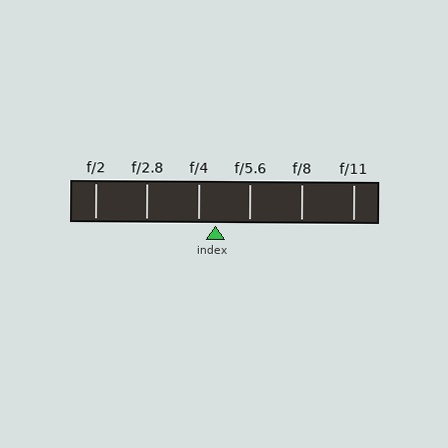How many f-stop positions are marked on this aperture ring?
There are 6 f-stop positions marked.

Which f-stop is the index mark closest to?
The index mark is closest to f/4.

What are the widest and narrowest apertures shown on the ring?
The widest aperture shown is f/2 and the narrowest is f/11.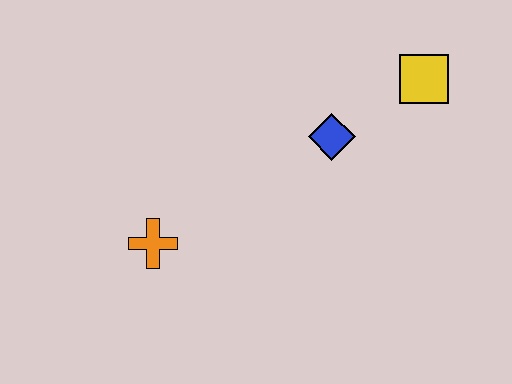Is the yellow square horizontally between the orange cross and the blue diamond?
No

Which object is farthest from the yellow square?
The orange cross is farthest from the yellow square.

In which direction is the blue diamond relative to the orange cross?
The blue diamond is to the right of the orange cross.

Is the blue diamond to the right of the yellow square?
No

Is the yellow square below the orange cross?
No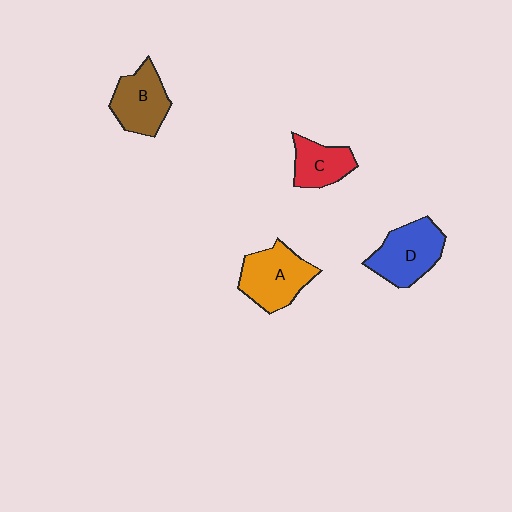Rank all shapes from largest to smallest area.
From largest to smallest: A (orange), D (blue), B (brown), C (red).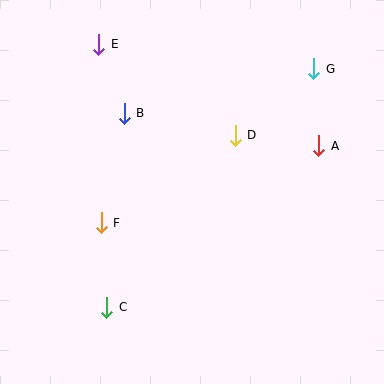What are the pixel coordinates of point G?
Point G is at (314, 69).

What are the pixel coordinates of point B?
Point B is at (124, 113).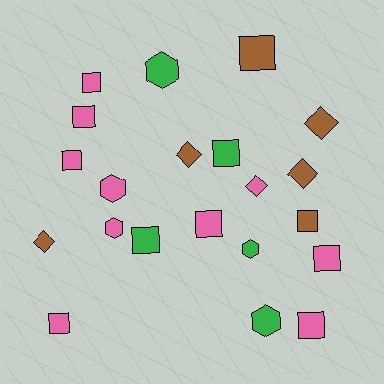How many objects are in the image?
There are 21 objects.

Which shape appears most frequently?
Square, with 11 objects.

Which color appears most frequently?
Pink, with 10 objects.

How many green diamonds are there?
There are no green diamonds.